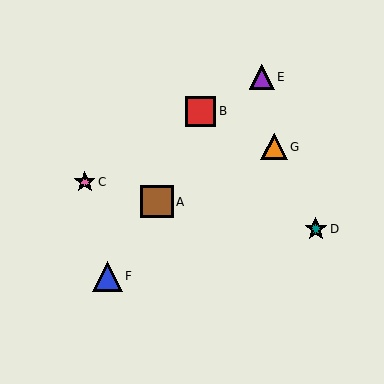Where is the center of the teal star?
The center of the teal star is at (316, 229).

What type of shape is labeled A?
Shape A is a brown square.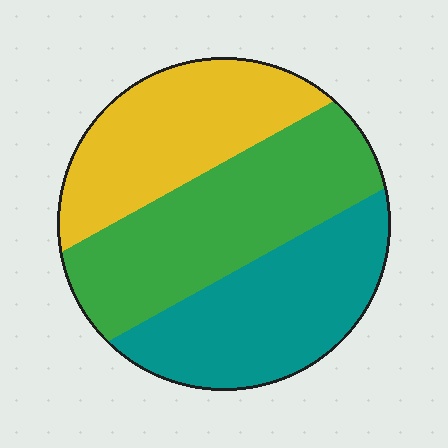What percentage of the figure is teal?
Teal covers 33% of the figure.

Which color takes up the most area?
Green, at roughly 40%.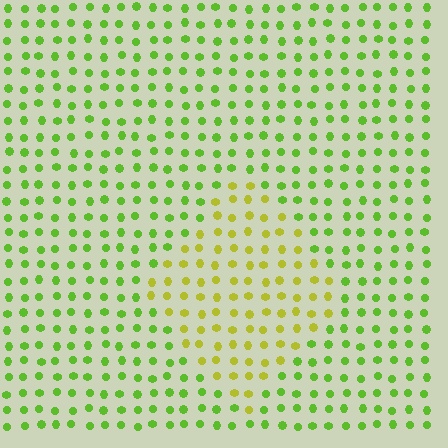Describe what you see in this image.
The image is filled with small lime elements in a uniform arrangement. A diamond-shaped region is visible where the elements are tinted to a slightly different hue, forming a subtle color boundary.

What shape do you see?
I see a diamond.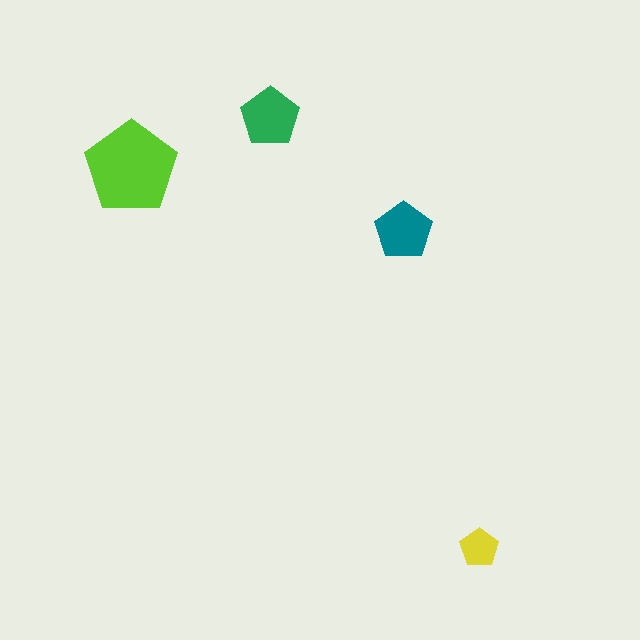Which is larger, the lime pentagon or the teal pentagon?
The lime one.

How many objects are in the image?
There are 4 objects in the image.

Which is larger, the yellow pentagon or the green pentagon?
The green one.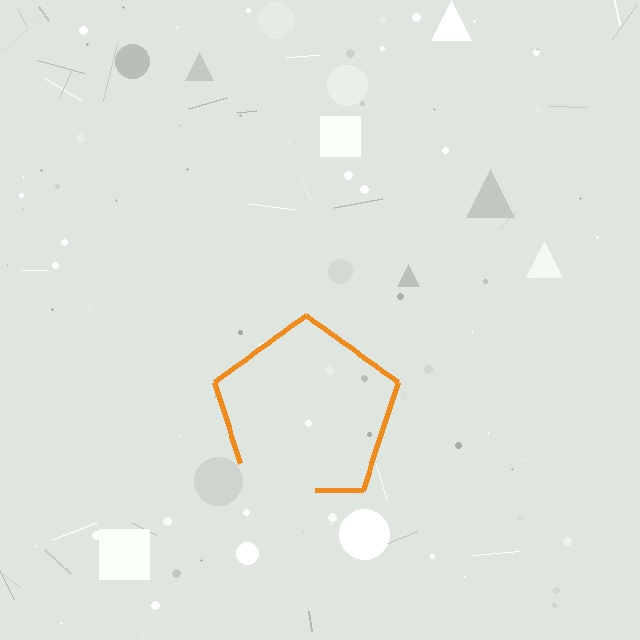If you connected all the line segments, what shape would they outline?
They would outline a pentagon.